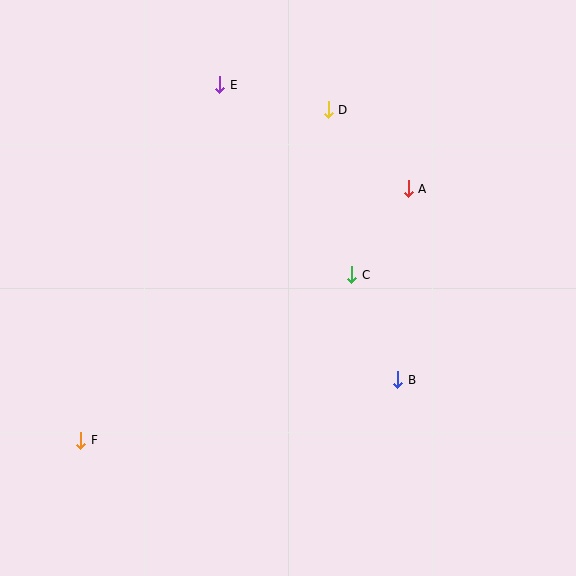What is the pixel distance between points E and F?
The distance between E and F is 382 pixels.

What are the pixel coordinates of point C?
Point C is at (352, 275).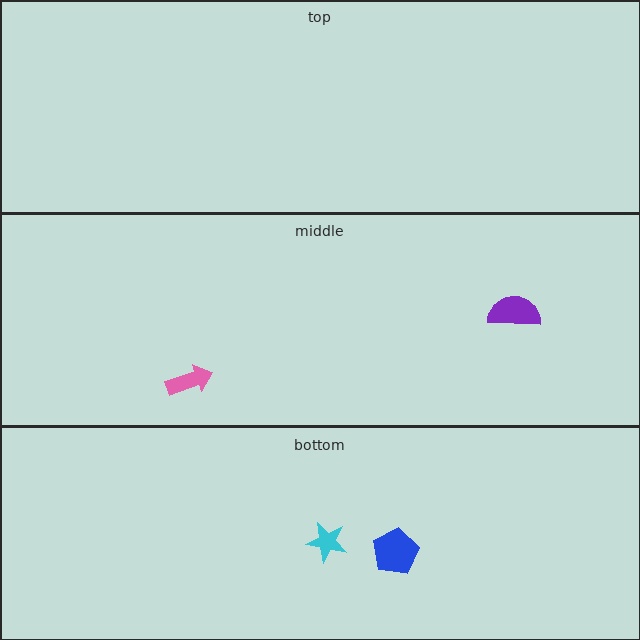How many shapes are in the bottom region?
2.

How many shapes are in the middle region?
2.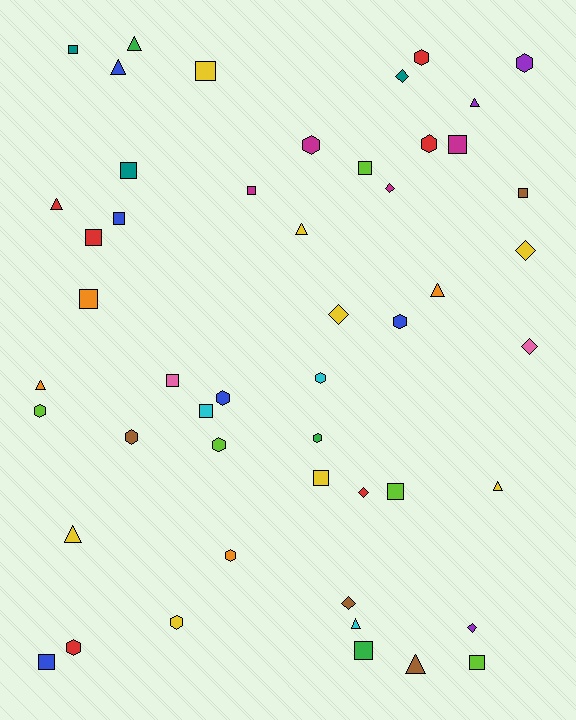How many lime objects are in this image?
There are 5 lime objects.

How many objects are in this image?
There are 50 objects.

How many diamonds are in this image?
There are 8 diamonds.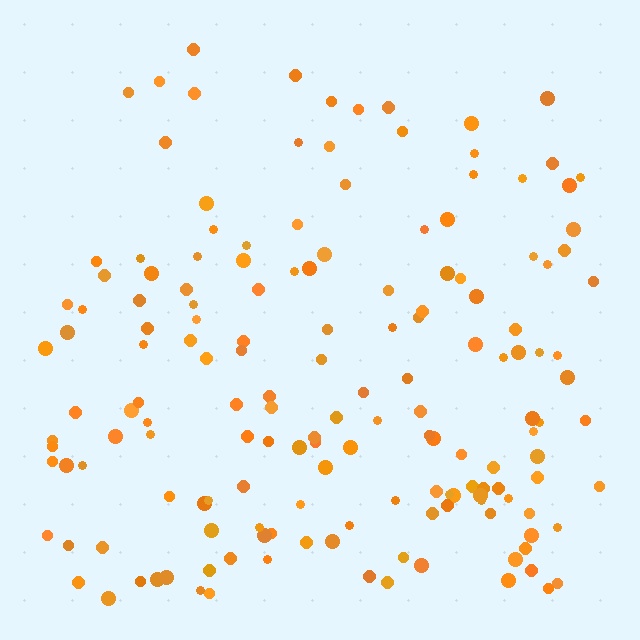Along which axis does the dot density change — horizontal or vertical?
Vertical.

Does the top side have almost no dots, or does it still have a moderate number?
Still a moderate number, just noticeably fewer than the bottom.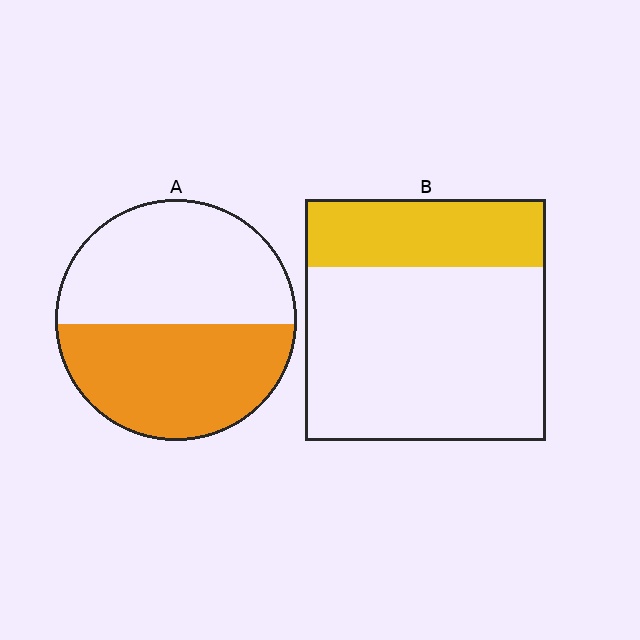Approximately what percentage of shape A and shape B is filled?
A is approximately 50% and B is approximately 30%.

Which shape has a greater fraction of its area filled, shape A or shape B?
Shape A.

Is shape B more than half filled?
No.